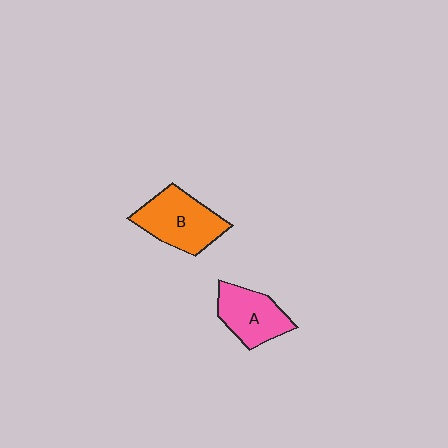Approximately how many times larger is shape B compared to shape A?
Approximately 1.2 times.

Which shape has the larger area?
Shape B (orange).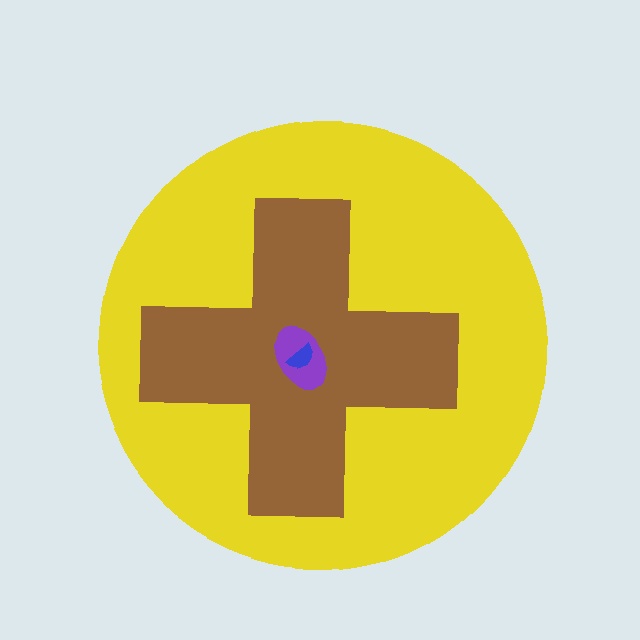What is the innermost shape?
The blue semicircle.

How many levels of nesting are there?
4.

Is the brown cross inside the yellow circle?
Yes.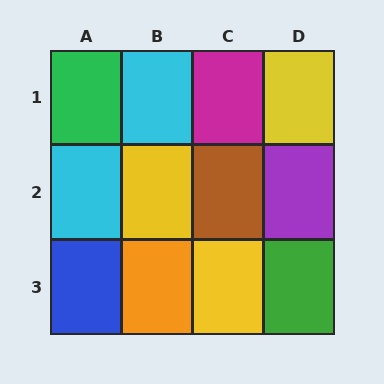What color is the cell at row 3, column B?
Orange.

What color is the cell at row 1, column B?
Cyan.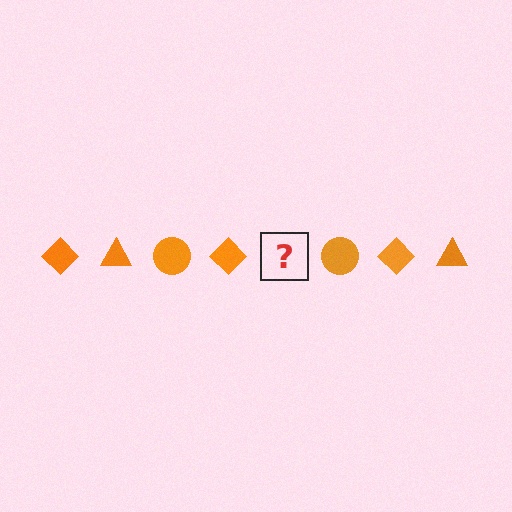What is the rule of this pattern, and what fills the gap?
The rule is that the pattern cycles through diamond, triangle, circle shapes in orange. The gap should be filled with an orange triangle.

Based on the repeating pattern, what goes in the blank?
The blank should be an orange triangle.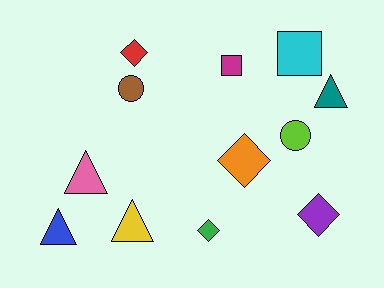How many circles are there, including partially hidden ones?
There are 2 circles.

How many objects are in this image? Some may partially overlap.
There are 12 objects.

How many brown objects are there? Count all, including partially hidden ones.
There is 1 brown object.